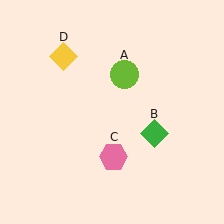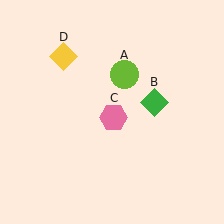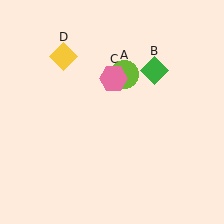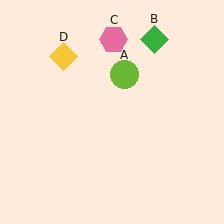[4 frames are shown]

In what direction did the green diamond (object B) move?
The green diamond (object B) moved up.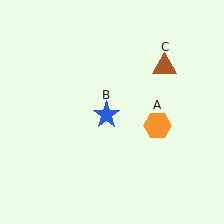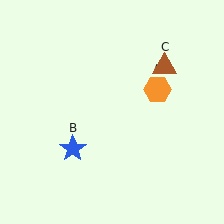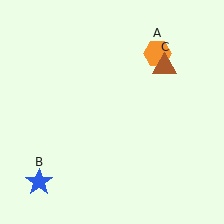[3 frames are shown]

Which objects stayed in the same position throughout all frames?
Brown triangle (object C) remained stationary.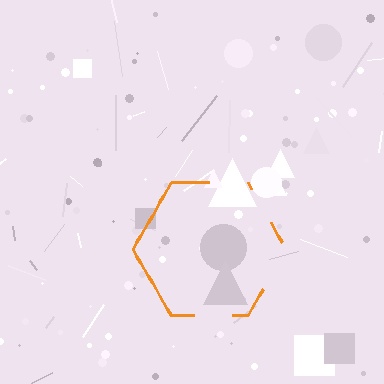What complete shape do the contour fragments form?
The contour fragments form a hexagon.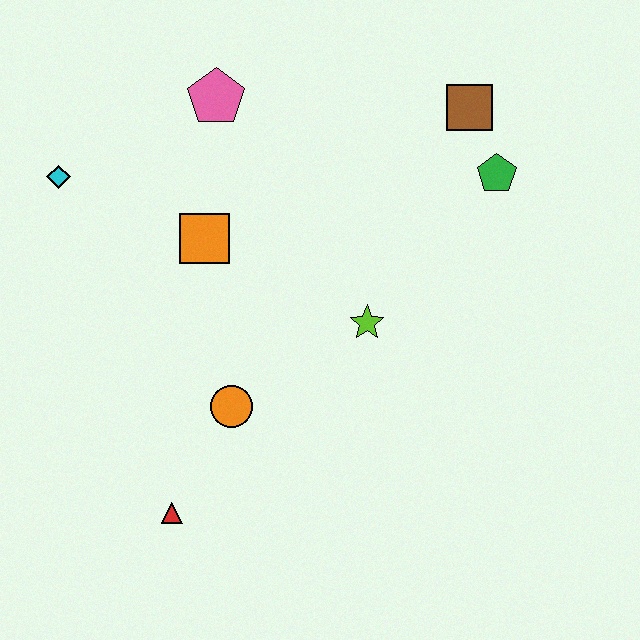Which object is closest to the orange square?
The pink pentagon is closest to the orange square.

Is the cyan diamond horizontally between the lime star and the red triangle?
No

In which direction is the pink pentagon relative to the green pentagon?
The pink pentagon is to the left of the green pentagon.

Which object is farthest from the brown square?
The red triangle is farthest from the brown square.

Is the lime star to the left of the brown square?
Yes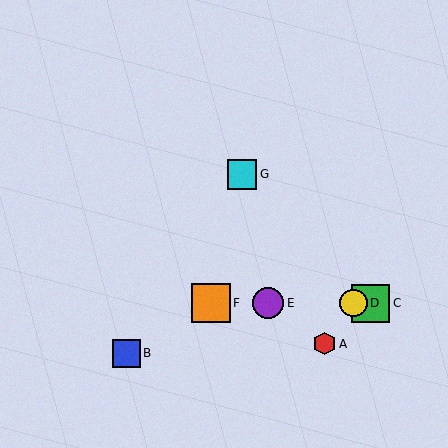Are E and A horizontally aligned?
No, E is at y≈303 and A is at y≈344.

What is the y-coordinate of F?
Object F is at y≈303.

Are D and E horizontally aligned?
Yes, both are at y≈303.